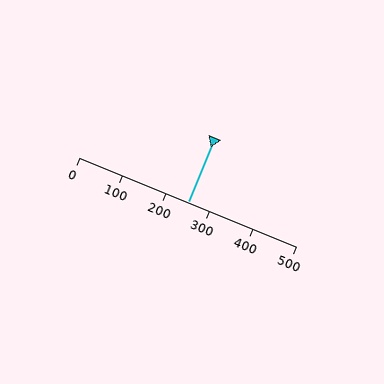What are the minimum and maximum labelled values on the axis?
The axis runs from 0 to 500.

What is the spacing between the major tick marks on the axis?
The major ticks are spaced 100 apart.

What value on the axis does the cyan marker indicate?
The marker indicates approximately 250.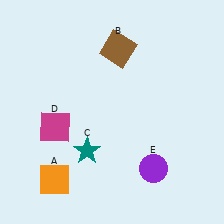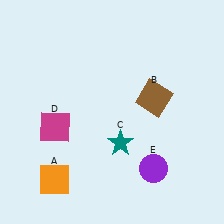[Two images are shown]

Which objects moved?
The objects that moved are: the brown square (B), the teal star (C).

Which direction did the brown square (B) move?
The brown square (B) moved down.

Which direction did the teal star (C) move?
The teal star (C) moved right.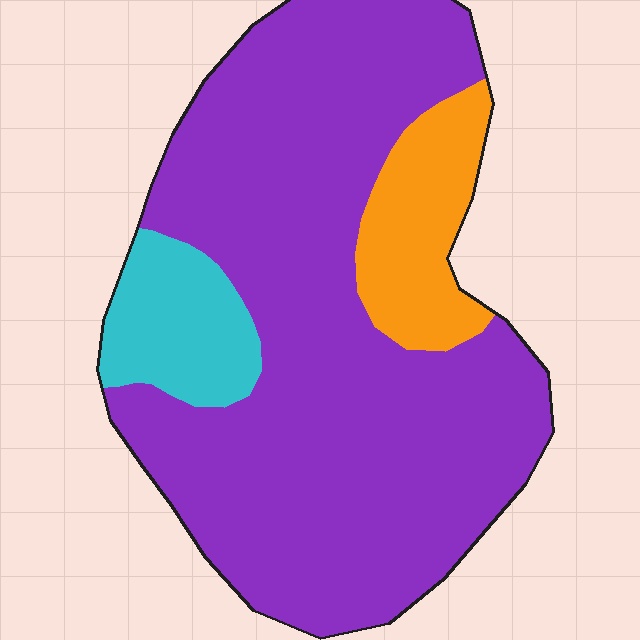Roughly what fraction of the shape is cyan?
Cyan covers around 10% of the shape.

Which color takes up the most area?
Purple, at roughly 80%.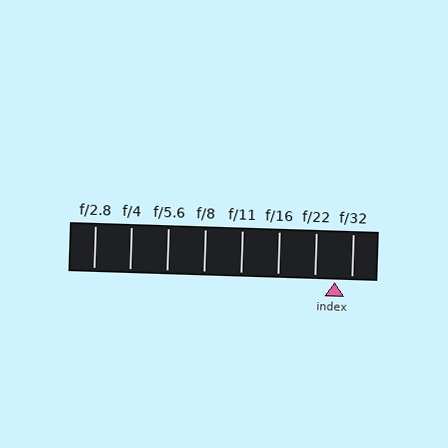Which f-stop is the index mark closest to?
The index mark is closest to f/32.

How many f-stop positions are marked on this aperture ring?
There are 8 f-stop positions marked.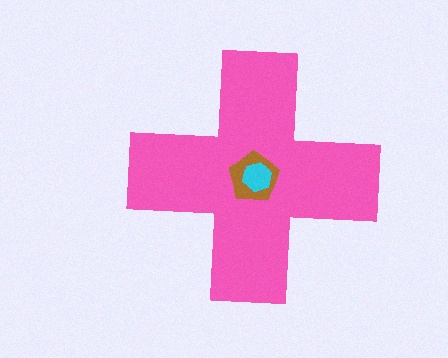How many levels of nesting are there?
3.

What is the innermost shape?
The cyan hexagon.